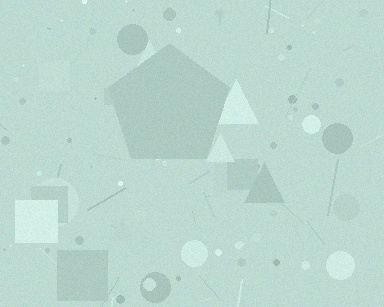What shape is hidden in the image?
A pentagon is hidden in the image.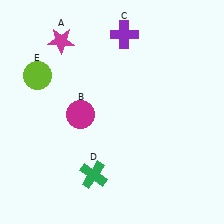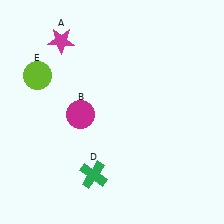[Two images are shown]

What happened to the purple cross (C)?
The purple cross (C) was removed in Image 2. It was in the top-right area of Image 1.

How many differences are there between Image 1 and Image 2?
There is 1 difference between the two images.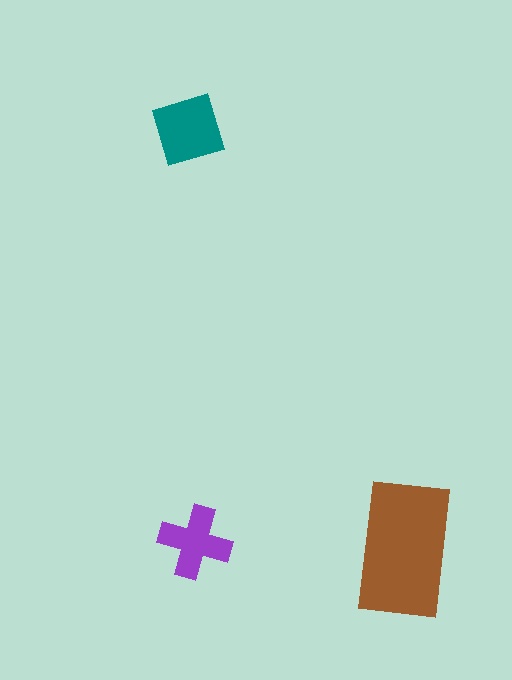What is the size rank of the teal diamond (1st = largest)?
2nd.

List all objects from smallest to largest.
The purple cross, the teal diamond, the brown rectangle.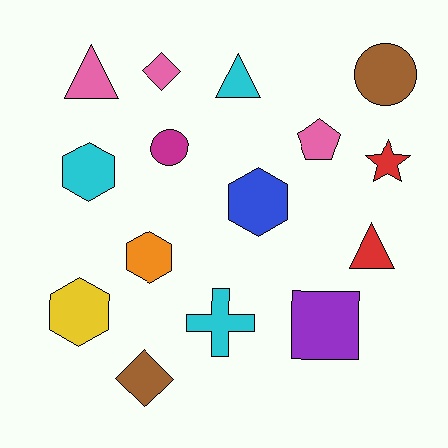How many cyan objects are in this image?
There are 3 cyan objects.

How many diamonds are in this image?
There are 2 diamonds.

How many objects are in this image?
There are 15 objects.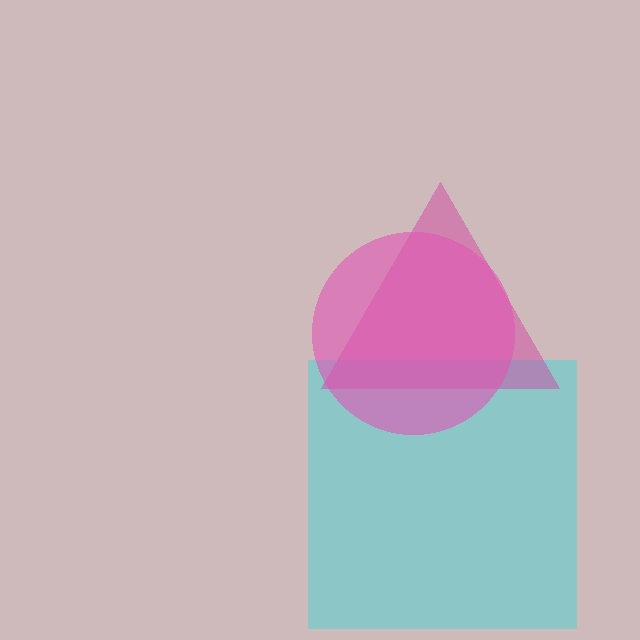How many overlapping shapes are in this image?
There are 3 overlapping shapes in the image.